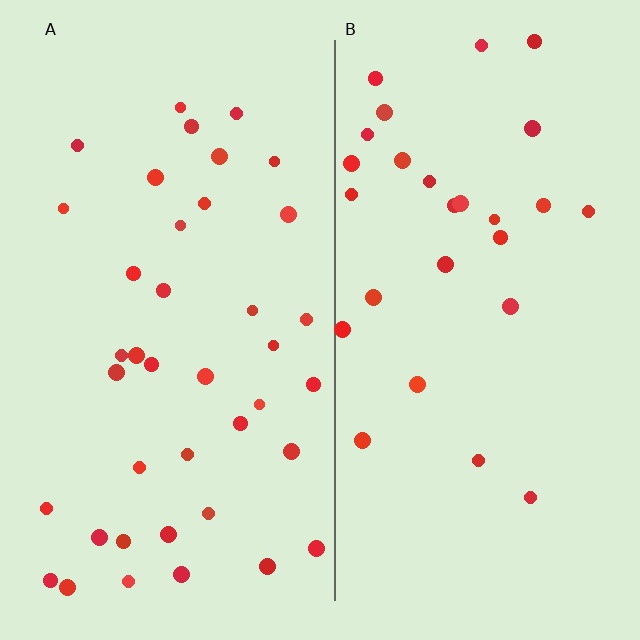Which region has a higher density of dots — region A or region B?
A (the left).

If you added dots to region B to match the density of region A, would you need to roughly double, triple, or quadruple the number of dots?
Approximately double.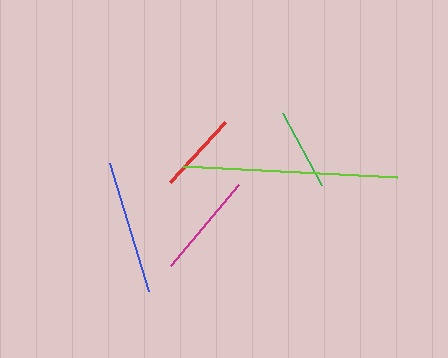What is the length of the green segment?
The green segment is approximately 82 pixels long.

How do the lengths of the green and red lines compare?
The green and red lines are approximately the same length.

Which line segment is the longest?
The lime line is the longest at approximately 214 pixels.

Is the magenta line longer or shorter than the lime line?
The lime line is longer than the magenta line.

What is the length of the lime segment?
The lime segment is approximately 214 pixels long.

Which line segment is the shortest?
The red line is the shortest at approximately 81 pixels.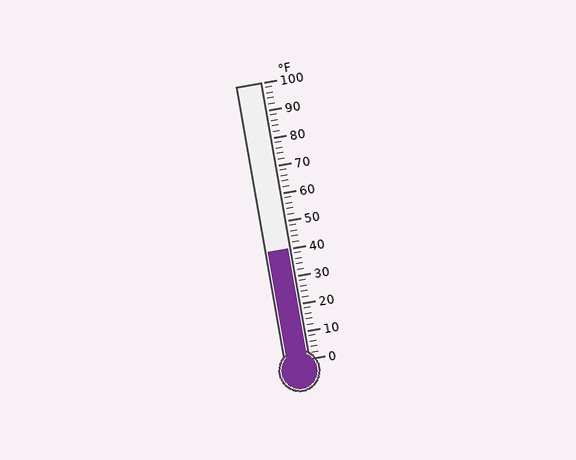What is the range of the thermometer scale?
The thermometer scale ranges from 0°F to 100°F.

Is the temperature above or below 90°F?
The temperature is below 90°F.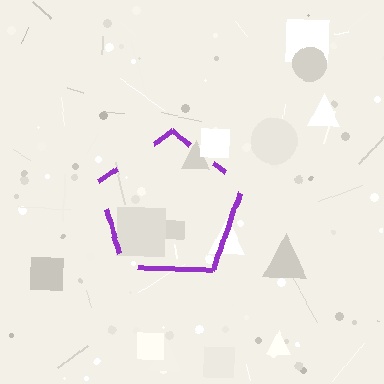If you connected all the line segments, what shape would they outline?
They would outline a pentagon.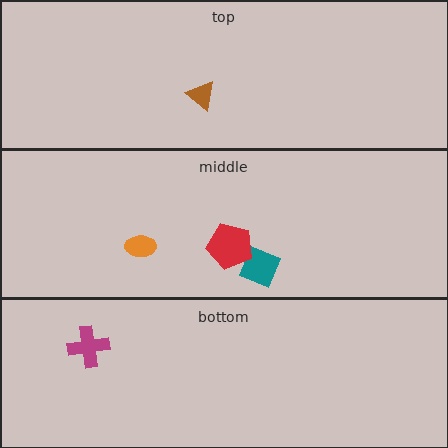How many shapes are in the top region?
1.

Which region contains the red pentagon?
The middle region.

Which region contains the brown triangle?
The top region.